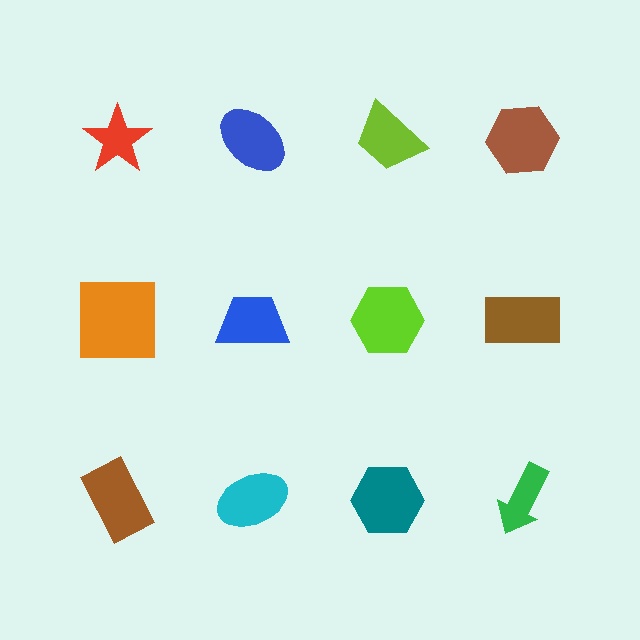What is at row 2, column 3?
A lime hexagon.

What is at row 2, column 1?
An orange square.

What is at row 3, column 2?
A cyan ellipse.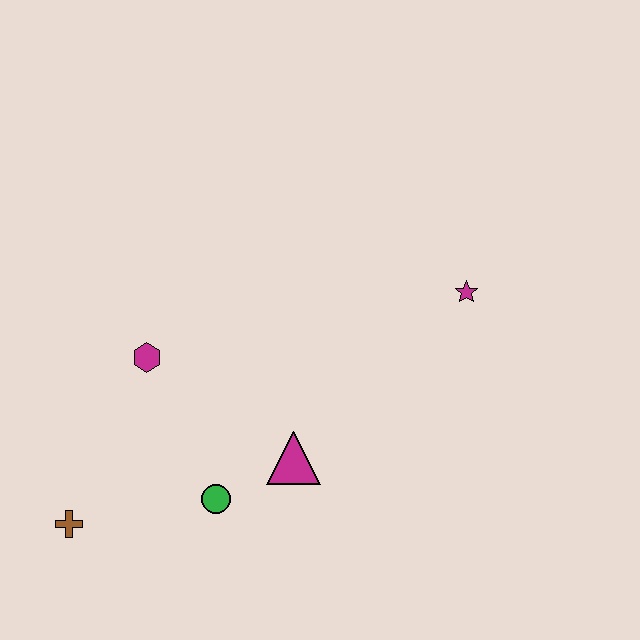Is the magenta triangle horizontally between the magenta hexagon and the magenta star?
Yes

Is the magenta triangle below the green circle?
No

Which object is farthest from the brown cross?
The magenta star is farthest from the brown cross.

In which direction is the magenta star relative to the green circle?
The magenta star is to the right of the green circle.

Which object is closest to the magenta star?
The magenta triangle is closest to the magenta star.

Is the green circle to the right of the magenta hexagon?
Yes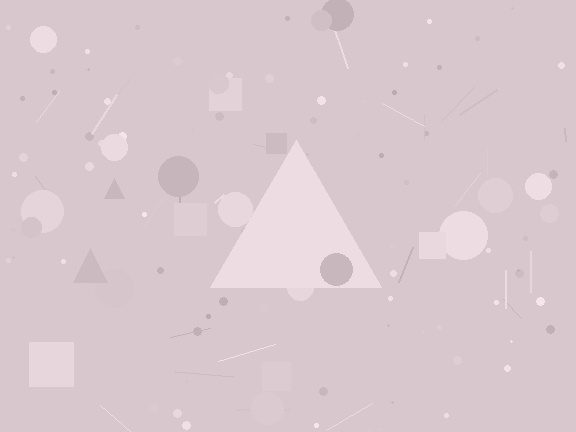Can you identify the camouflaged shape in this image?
The camouflaged shape is a triangle.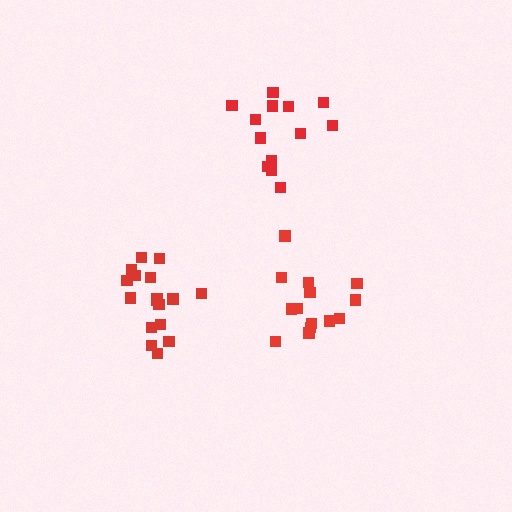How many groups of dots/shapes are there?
There are 3 groups.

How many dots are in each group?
Group 1: 17 dots, Group 2: 14 dots, Group 3: 13 dots (44 total).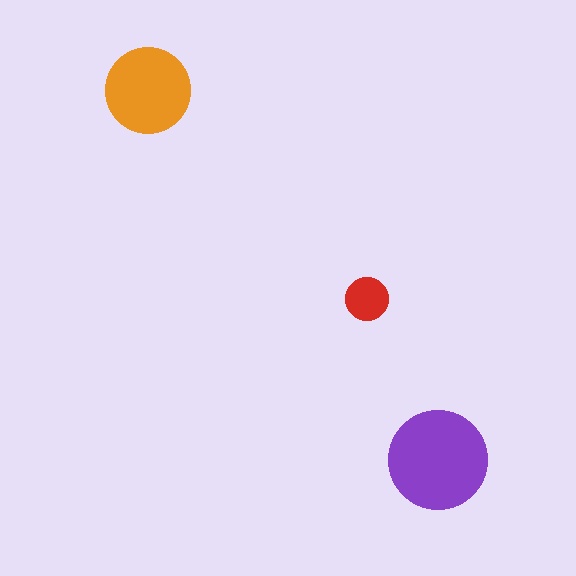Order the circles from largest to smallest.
the purple one, the orange one, the red one.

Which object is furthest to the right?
The purple circle is rightmost.